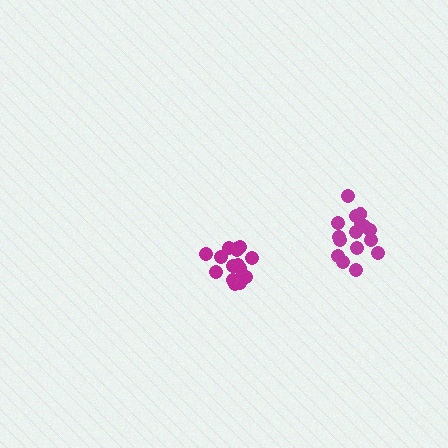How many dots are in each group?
Group 1: 16 dots, Group 2: 16 dots (32 total).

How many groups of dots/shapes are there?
There are 2 groups.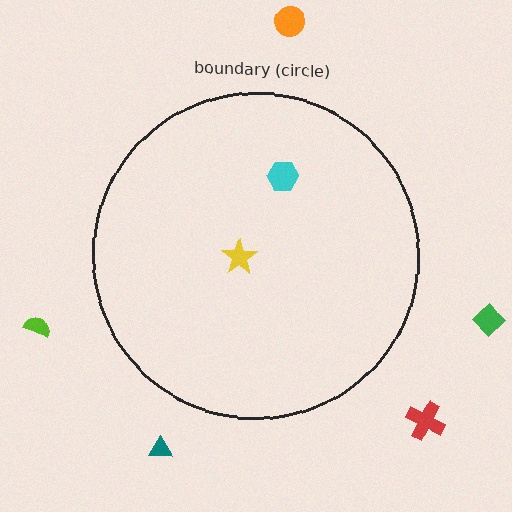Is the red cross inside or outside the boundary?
Outside.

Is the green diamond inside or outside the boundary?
Outside.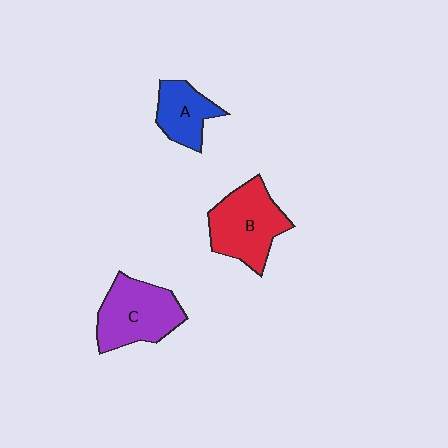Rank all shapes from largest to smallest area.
From largest to smallest: B (red), C (purple), A (blue).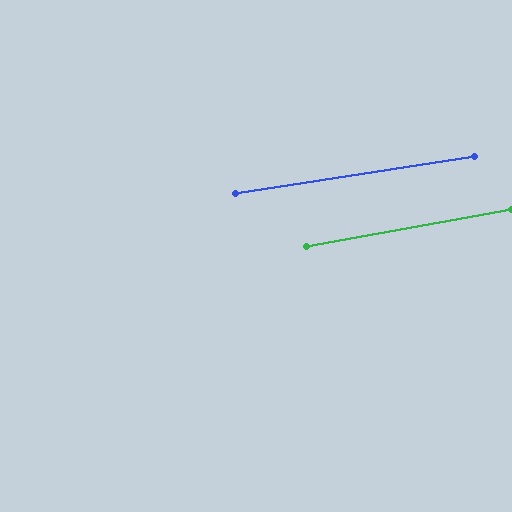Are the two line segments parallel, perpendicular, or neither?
Parallel — their directions differ by only 1.2°.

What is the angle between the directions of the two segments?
Approximately 1 degree.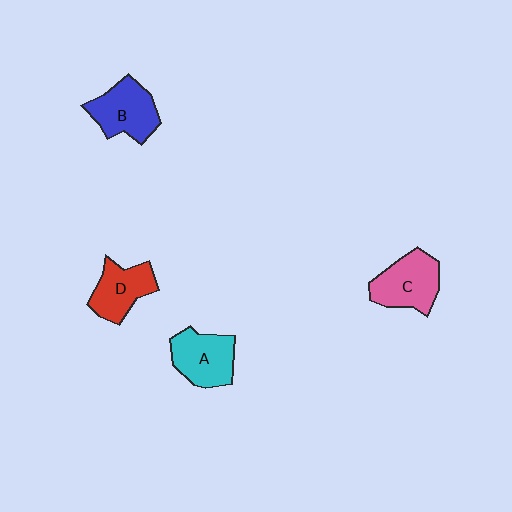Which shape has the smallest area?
Shape D (red).